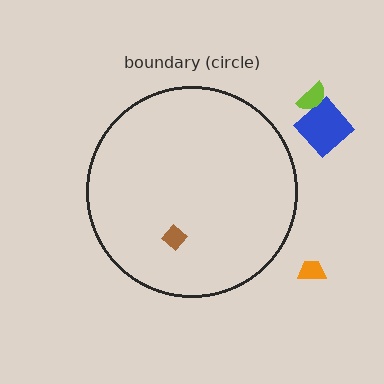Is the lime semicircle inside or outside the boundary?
Outside.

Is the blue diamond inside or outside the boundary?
Outside.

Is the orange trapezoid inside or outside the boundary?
Outside.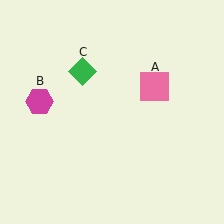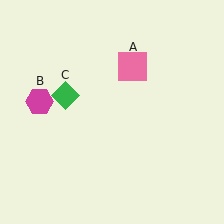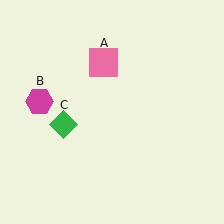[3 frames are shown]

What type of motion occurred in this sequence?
The pink square (object A), green diamond (object C) rotated counterclockwise around the center of the scene.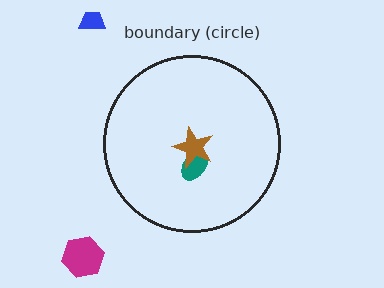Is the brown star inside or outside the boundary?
Inside.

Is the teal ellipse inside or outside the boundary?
Inside.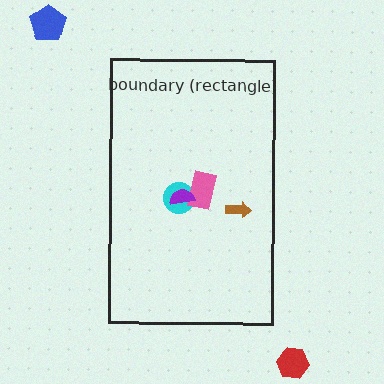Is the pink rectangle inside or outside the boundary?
Inside.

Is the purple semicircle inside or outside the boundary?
Inside.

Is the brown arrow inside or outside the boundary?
Inside.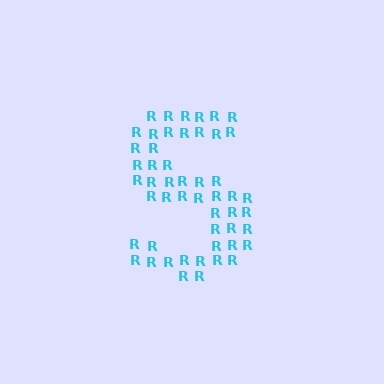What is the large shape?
The large shape is the letter S.